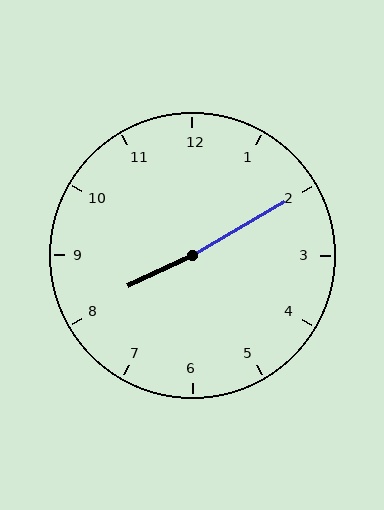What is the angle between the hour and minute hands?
Approximately 175 degrees.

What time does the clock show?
8:10.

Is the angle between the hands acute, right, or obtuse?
It is obtuse.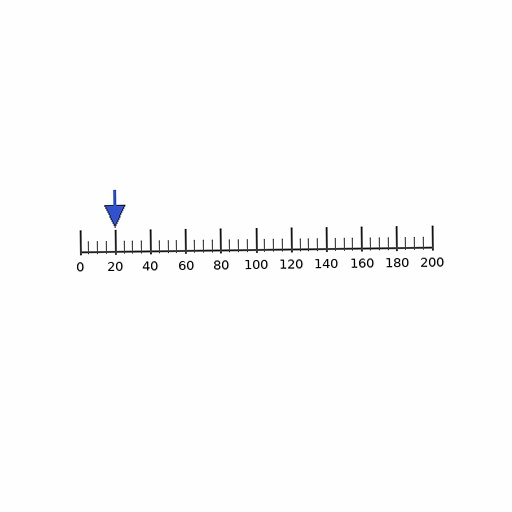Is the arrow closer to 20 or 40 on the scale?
The arrow is closer to 20.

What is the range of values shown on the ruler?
The ruler shows values from 0 to 200.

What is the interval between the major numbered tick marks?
The major tick marks are spaced 20 units apart.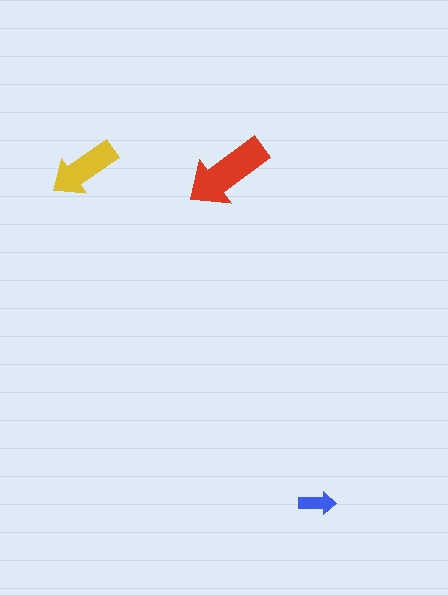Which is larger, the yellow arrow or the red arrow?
The red one.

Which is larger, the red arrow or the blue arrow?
The red one.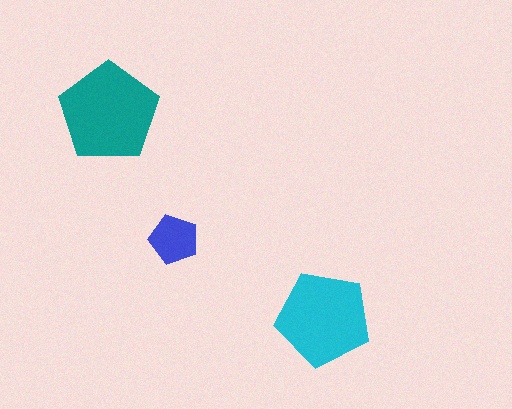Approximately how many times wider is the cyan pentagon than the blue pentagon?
About 2 times wider.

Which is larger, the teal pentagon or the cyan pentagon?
The teal one.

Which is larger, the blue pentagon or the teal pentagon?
The teal one.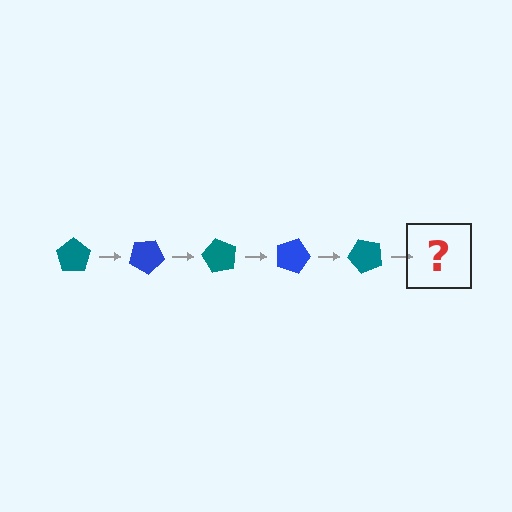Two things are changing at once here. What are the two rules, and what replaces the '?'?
The two rules are that it rotates 30 degrees each step and the color cycles through teal and blue. The '?' should be a blue pentagon, rotated 150 degrees from the start.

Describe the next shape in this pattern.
It should be a blue pentagon, rotated 150 degrees from the start.